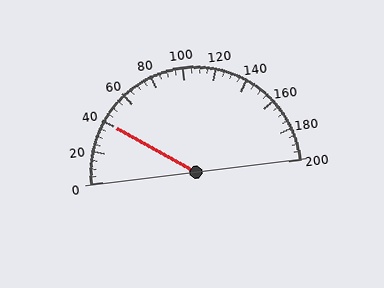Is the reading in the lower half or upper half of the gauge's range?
The reading is in the lower half of the range (0 to 200).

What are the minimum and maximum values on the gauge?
The gauge ranges from 0 to 200.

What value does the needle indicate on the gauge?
The needle indicates approximately 40.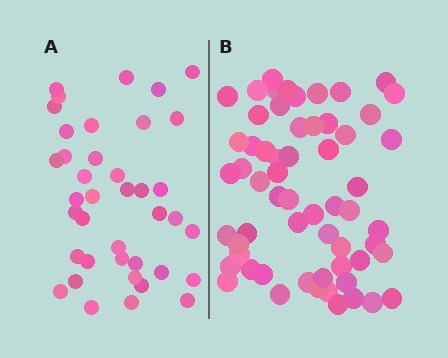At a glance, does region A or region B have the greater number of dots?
Region B (the right region) has more dots.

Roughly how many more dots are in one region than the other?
Region B has approximately 20 more dots than region A.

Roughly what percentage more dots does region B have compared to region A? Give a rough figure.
About 55% more.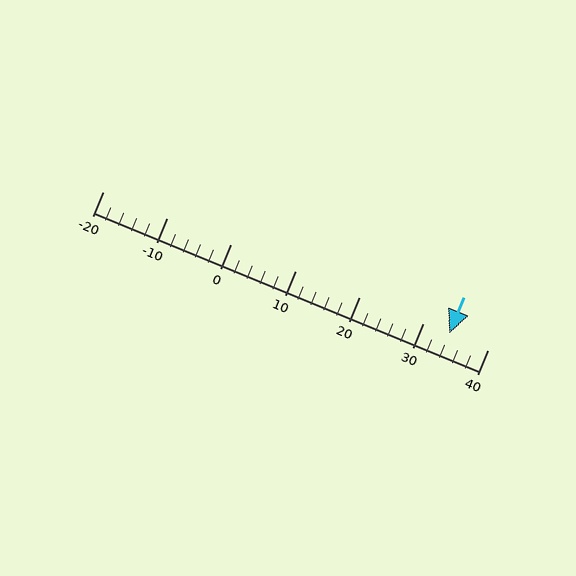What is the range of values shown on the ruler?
The ruler shows values from -20 to 40.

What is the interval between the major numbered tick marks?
The major tick marks are spaced 10 units apart.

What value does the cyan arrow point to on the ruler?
The cyan arrow points to approximately 34.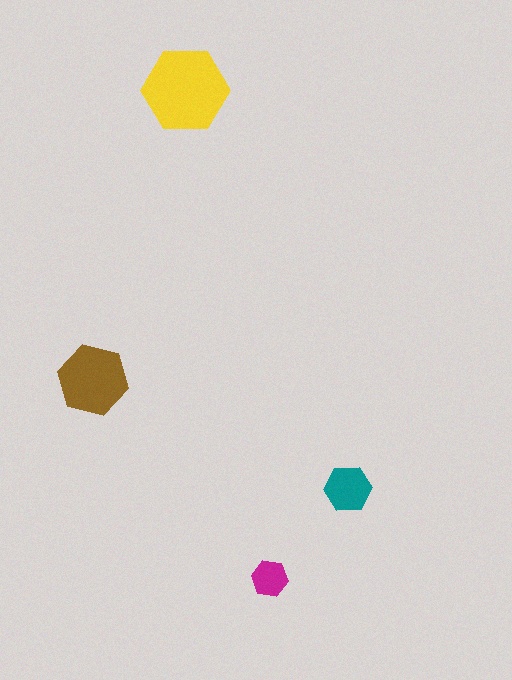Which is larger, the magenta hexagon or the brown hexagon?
The brown one.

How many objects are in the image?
There are 4 objects in the image.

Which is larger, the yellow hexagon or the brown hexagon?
The yellow one.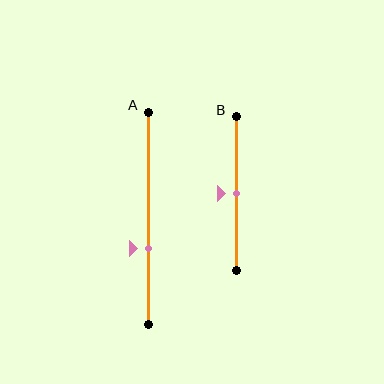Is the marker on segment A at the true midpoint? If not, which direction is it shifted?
No, the marker on segment A is shifted downward by about 14% of the segment length.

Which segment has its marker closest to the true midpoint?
Segment B has its marker closest to the true midpoint.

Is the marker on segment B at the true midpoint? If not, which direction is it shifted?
Yes, the marker on segment B is at the true midpoint.